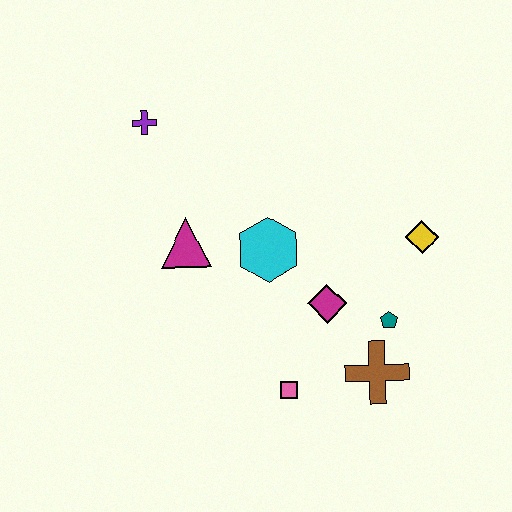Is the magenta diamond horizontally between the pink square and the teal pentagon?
Yes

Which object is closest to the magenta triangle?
The cyan hexagon is closest to the magenta triangle.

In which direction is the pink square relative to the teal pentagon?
The pink square is to the left of the teal pentagon.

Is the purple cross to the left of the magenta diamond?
Yes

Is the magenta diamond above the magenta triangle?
No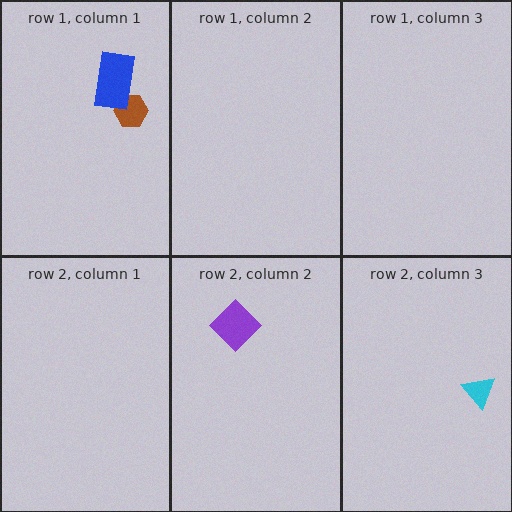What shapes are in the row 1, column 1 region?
The brown hexagon, the blue rectangle.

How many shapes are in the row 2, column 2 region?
1.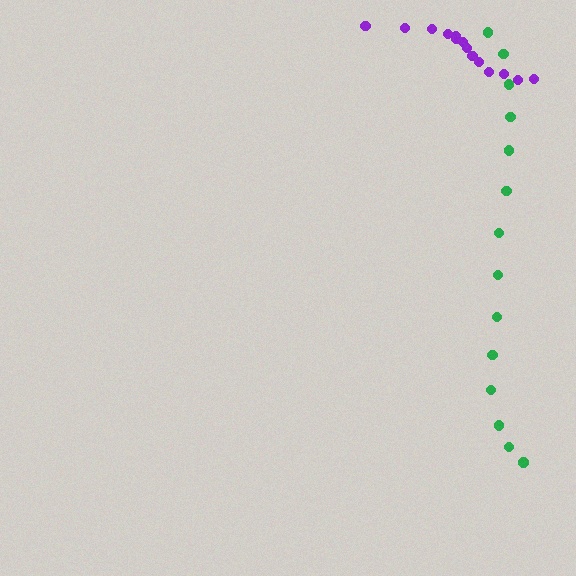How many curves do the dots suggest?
There are 2 distinct paths.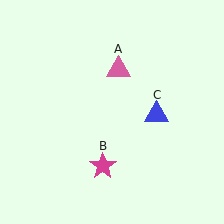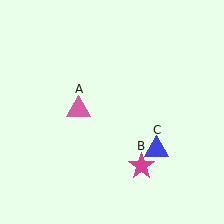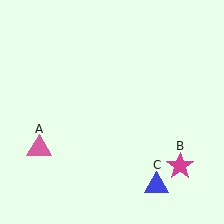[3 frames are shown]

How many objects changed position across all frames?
3 objects changed position: pink triangle (object A), magenta star (object B), blue triangle (object C).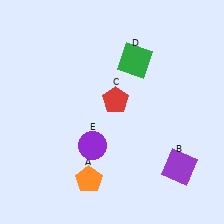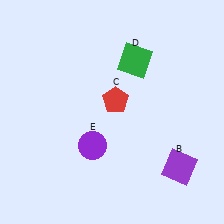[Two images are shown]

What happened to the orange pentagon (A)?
The orange pentagon (A) was removed in Image 2. It was in the bottom-left area of Image 1.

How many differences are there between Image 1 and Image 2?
There is 1 difference between the two images.